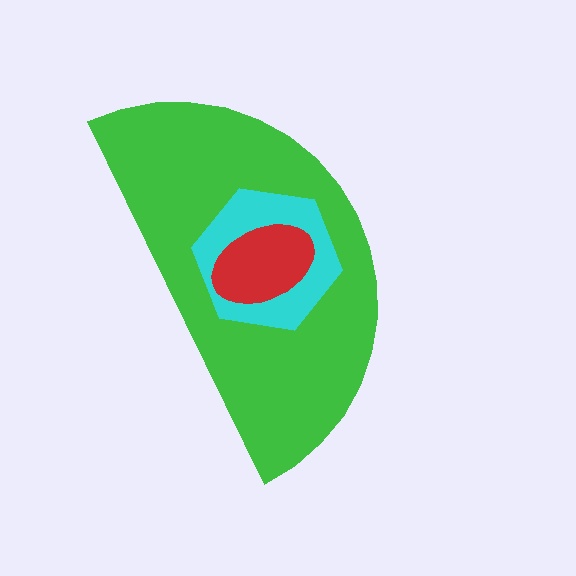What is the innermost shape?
The red ellipse.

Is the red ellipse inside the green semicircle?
Yes.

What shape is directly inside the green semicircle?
The cyan hexagon.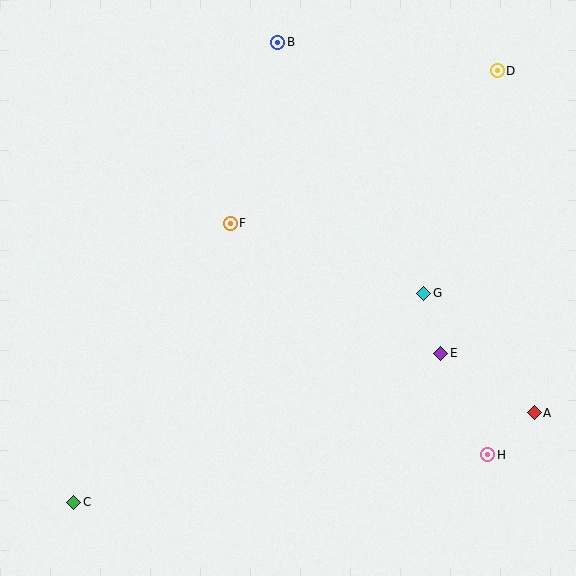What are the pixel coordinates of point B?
Point B is at (278, 43).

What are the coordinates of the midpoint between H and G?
The midpoint between H and G is at (456, 374).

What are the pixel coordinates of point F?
Point F is at (230, 223).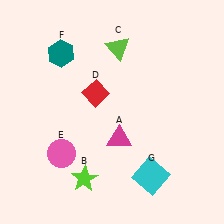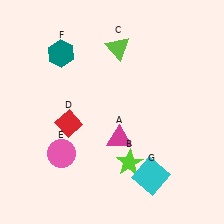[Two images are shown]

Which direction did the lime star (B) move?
The lime star (B) moved right.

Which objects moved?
The objects that moved are: the lime star (B), the red diamond (D).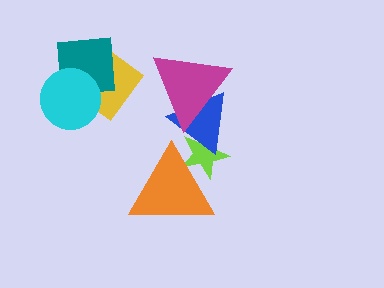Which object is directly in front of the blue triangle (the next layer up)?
The orange triangle is directly in front of the blue triangle.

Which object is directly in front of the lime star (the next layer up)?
The blue triangle is directly in front of the lime star.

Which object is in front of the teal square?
The cyan circle is in front of the teal square.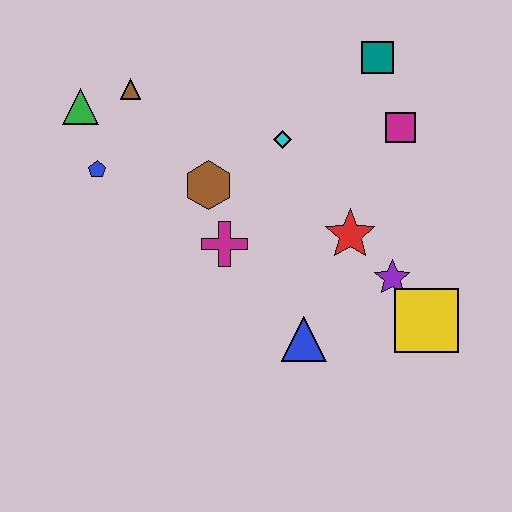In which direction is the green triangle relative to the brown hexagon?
The green triangle is to the left of the brown hexagon.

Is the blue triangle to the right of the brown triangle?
Yes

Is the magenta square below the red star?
No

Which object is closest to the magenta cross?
The brown hexagon is closest to the magenta cross.